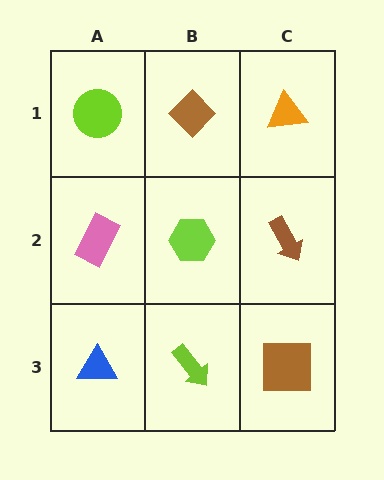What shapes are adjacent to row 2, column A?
A lime circle (row 1, column A), a blue triangle (row 3, column A), a lime hexagon (row 2, column B).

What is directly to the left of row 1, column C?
A brown diamond.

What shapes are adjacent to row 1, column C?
A brown arrow (row 2, column C), a brown diamond (row 1, column B).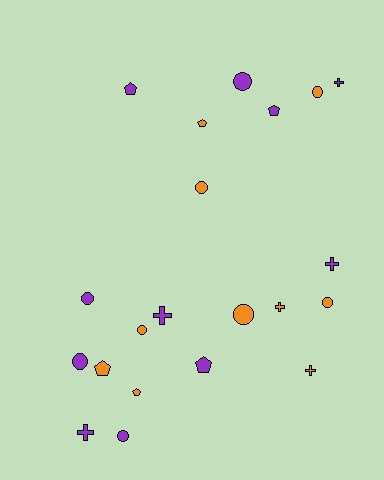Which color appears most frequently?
Purple, with 11 objects.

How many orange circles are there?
There are 5 orange circles.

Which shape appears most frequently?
Circle, with 9 objects.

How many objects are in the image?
There are 21 objects.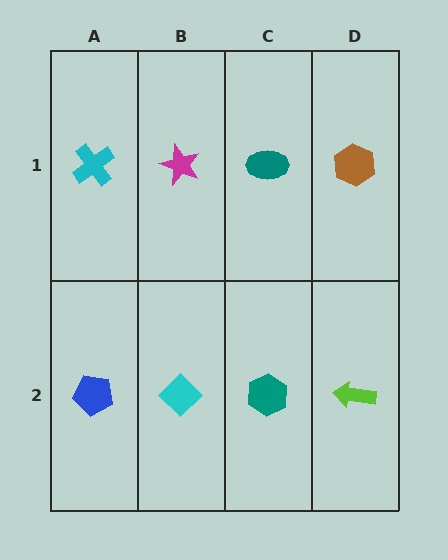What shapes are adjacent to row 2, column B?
A magenta star (row 1, column B), a blue pentagon (row 2, column A), a teal hexagon (row 2, column C).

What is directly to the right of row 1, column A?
A magenta star.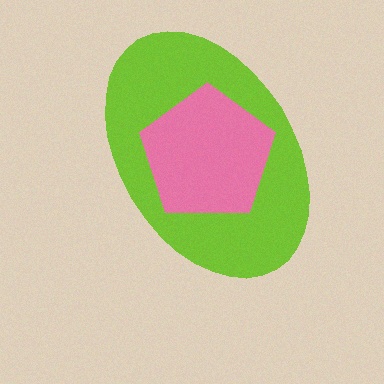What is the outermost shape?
The lime ellipse.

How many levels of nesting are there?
2.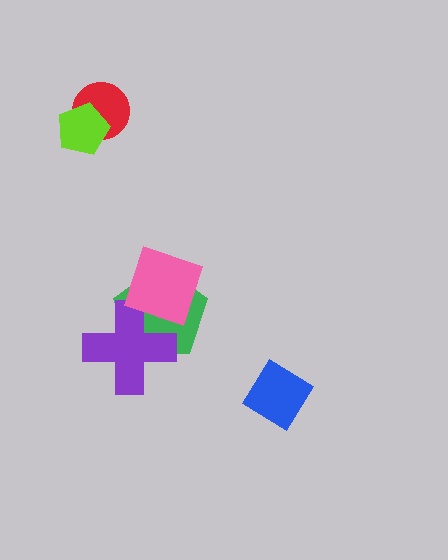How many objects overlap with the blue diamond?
0 objects overlap with the blue diamond.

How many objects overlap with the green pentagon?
2 objects overlap with the green pentagon.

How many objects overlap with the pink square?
1 object overlaps with the pink square.